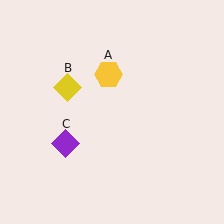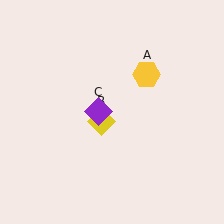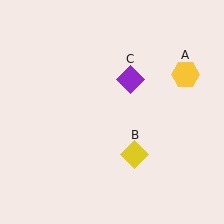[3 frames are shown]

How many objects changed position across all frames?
3 objects changed position: yellow hexagon (object A), yellow diamond (object B), purple diamond (object C).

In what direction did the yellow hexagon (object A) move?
The yellow hexagon (object A) moved right.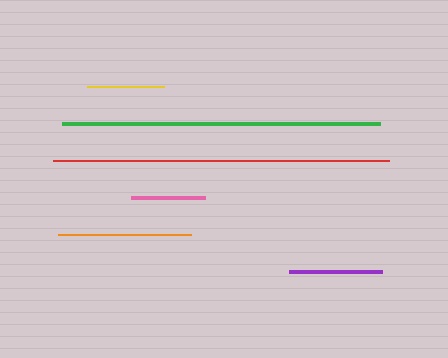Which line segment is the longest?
The red line is the longest at approximately 336 pixels.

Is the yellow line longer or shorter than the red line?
The red line is longer than the yellow line.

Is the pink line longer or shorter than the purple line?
The purple line is longer than the pink line.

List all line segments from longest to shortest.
From longest to shortest: red, green, orange, purple, yellow, pink.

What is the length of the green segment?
The green segment is approximately 318 pixels long.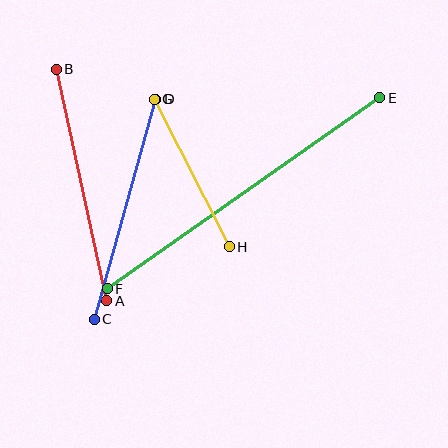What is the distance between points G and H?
The distance is approximately 165 pixels.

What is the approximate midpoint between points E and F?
The midpoint is at approximately (243, 193) pixels.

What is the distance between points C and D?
The distance is approximately 228 pixels.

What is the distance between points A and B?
The distance is approximately 237 pixels.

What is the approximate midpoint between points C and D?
The midpoint is at approximately (125, 209) pixels.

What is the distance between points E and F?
The distance is approximately 333 pixels.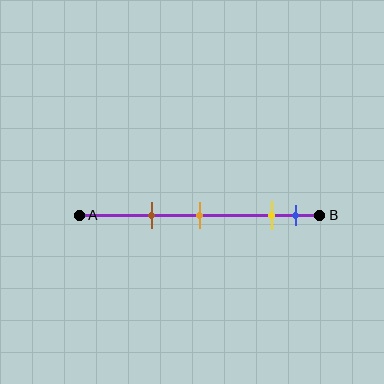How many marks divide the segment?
There are 4 marks dividing the segment.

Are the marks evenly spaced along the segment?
No, the marks are not evenly spaced.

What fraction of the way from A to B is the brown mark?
The brown mark is approximately 30% (0.3) of the way from A to B.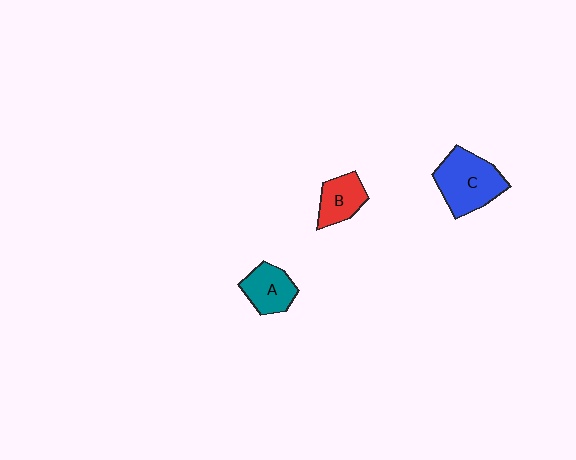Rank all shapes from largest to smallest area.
From largest to smallest: C (blue), A (teal), B (red).